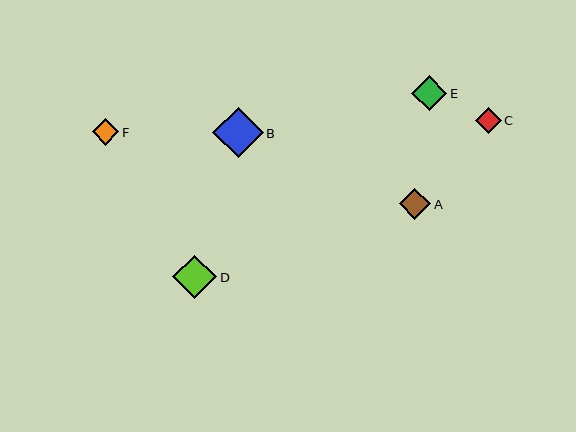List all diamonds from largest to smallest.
From largest to smallest: B, D, E, A, F, C.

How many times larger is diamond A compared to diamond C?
Diamond A is approximately 1.2 times the size of diamond C.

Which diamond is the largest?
Diamond B is the largest with a size of approximately 50 pixels.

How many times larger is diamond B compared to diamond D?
Diamond B is approximately 1.2 times the size of diamond D.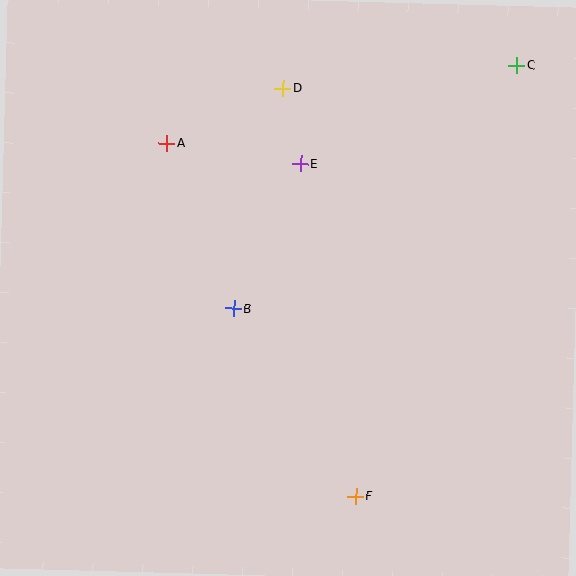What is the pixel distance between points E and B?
The distance between E and B is 160 pixels.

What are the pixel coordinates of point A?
Point A is at (167, 143).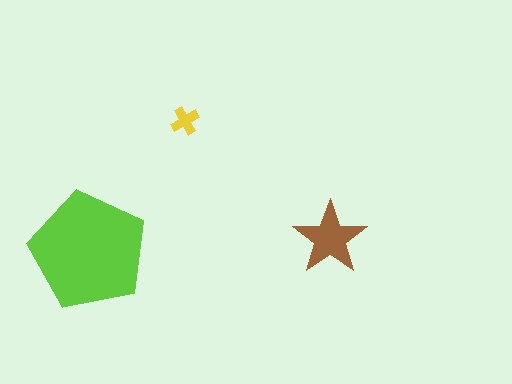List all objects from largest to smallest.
The lime pentagon, the brown star, the yellow cross.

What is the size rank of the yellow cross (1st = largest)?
3rd.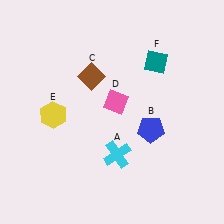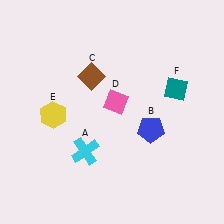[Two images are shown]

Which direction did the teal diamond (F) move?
The teal diamond (F) moved down.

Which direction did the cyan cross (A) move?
The cyan cross (A) moved left.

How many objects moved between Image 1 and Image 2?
2 objects moved between the two images.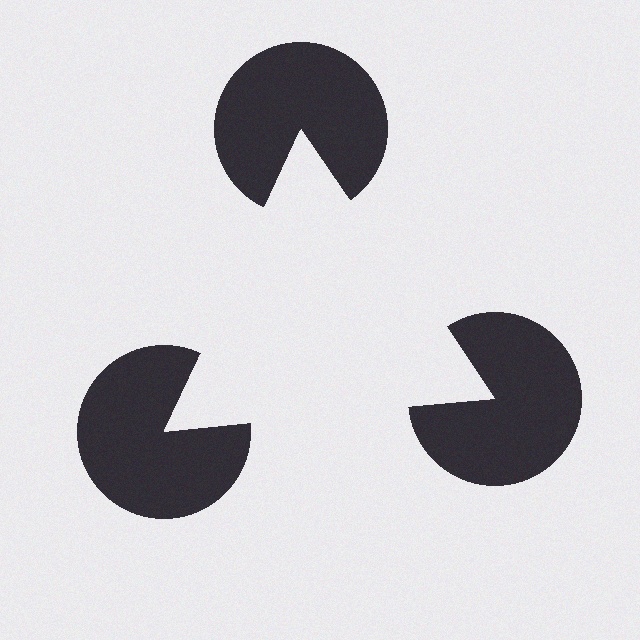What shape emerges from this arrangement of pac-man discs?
An illusory triangle — its edges are inferred from the aligned wedge cuts in the pac-man discs, not physically drawn.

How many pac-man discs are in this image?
There are 3 — one at each vertex of the illusory triangle.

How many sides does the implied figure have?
3 sides.